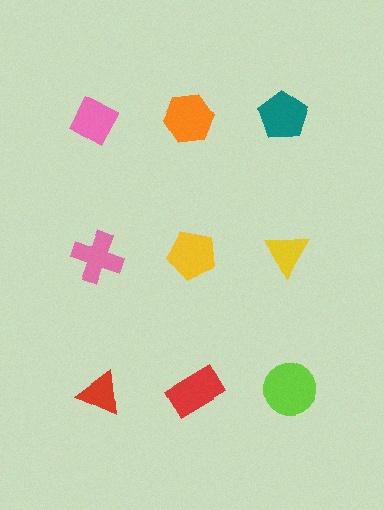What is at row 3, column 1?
A red triangle.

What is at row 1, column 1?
A pink diamond.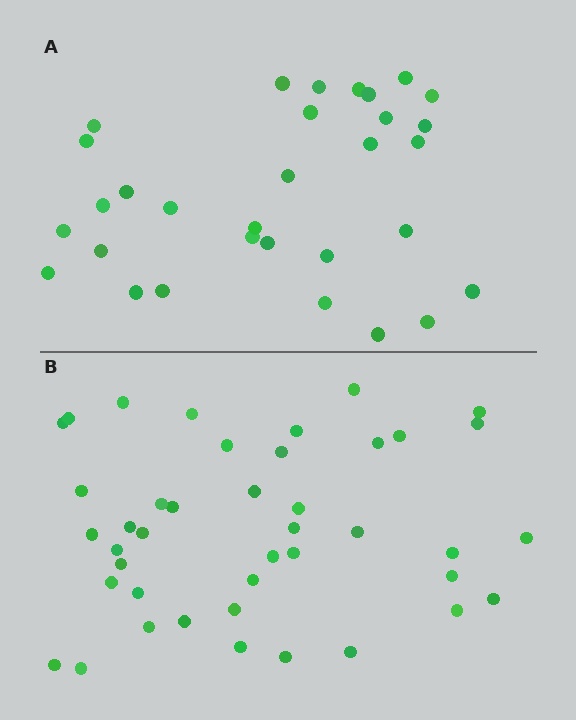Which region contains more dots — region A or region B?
Region B (the bottom region) has more dots.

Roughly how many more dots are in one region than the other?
Region B has roughly 12 or so more dots than region A.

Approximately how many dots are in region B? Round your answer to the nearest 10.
About 40 dots. (The exact count is 42, which rounds to 40.)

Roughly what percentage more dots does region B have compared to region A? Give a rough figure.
About 35% more.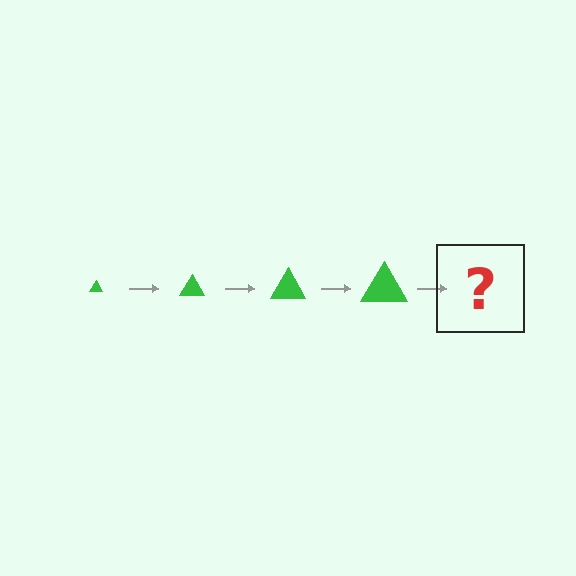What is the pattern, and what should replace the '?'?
The pattern is that the triangle gets progressively larger each step. The '?' should be a green triangle, larger than the previous one.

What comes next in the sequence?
The next element should be a green triangle, larger than the previous one.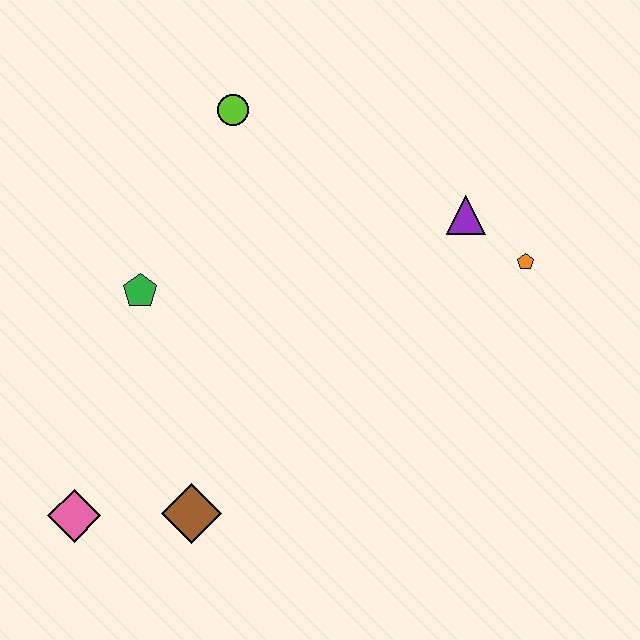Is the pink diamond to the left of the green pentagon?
Yes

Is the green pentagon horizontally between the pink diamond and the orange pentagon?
Yes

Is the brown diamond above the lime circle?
No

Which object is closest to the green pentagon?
The lime circle is closest to the green pentagon.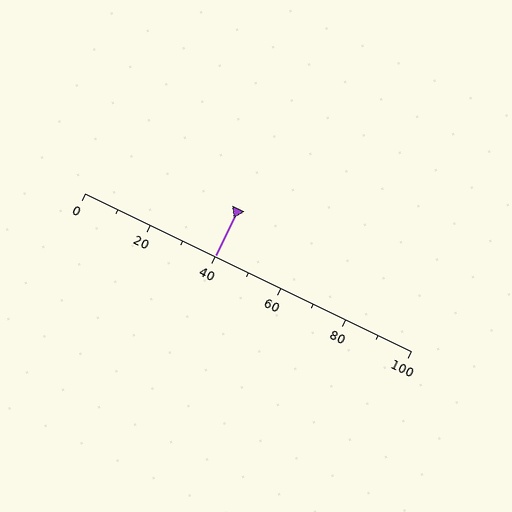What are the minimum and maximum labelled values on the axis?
The axis runs from 0 to 100.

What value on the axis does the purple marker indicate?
The marker indicates approximately 40.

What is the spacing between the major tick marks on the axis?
The major ticks are spaced 20 apart.